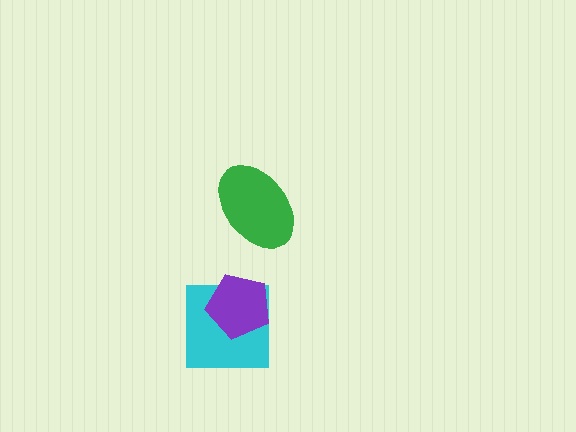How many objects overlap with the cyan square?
1 object overlaps with the cyan square.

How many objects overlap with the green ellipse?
0 objects overlap with the green ellipse.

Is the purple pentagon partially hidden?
No, no other shape covers it.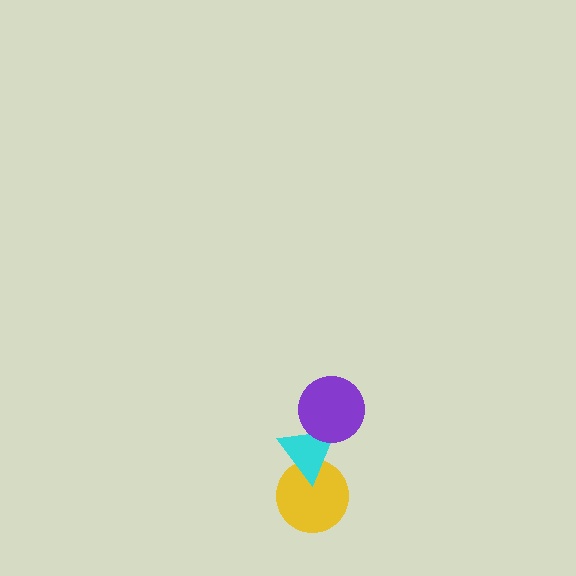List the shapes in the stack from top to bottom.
From top to bottom: the purple circle, the cyan triangle, the yellow circle.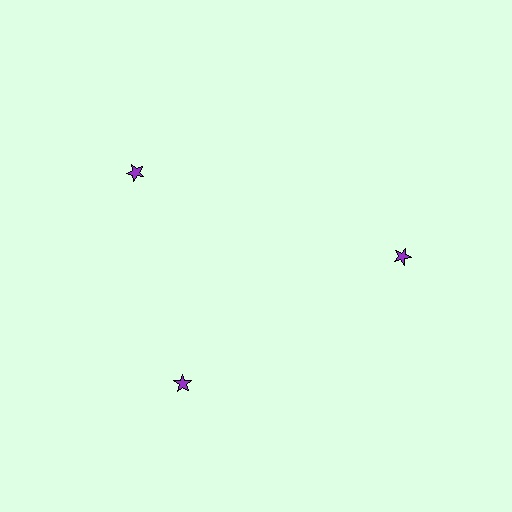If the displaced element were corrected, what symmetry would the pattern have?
It would have 3-fold rotational symmetry — the pattern would map onto itself every 120 degrees.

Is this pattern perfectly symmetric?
No. The 3 purple stars are arranged in a ring, but one element near the 11 o'clock position is rotated out of alignment along the ring, breaking the 3-fold rotational symmetry.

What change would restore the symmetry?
The symmetry would be restored by rotating it back into even spacing with its neighbors so that all 3 stars sit at equal angles and equal distance from the center.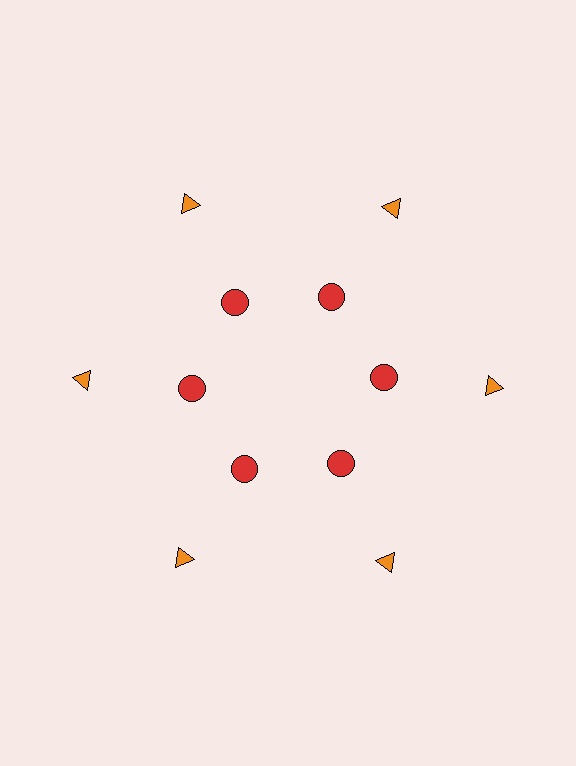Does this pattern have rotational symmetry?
Yes, this pattern has 6-fold rotational symmetry. It looks the same after rotating 60 degrees around the center.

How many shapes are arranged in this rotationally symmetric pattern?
There are 12 shapes, arranged in 6 groups of 2.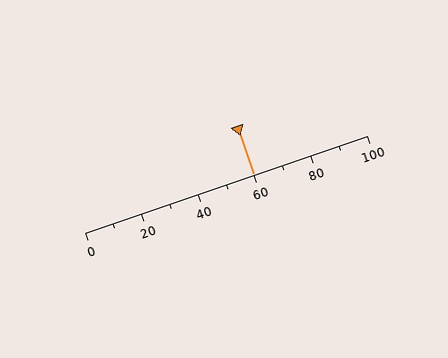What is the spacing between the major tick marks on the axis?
The major ticks are spaced 20 apart.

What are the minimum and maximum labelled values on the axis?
The axis runs from 0 to 100.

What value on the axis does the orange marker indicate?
The marker indicates approximately 60.